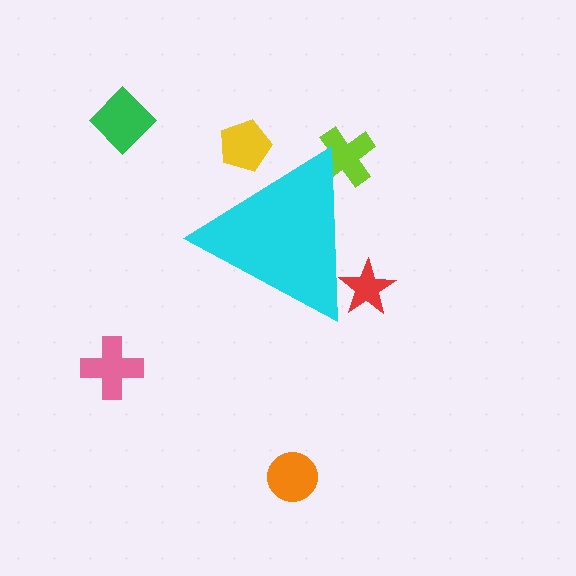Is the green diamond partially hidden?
No, the green diamond is fully visible.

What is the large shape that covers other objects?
A cyan triangle.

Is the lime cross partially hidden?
Yes, the lime cross is partially hidden behind the cyan triangle.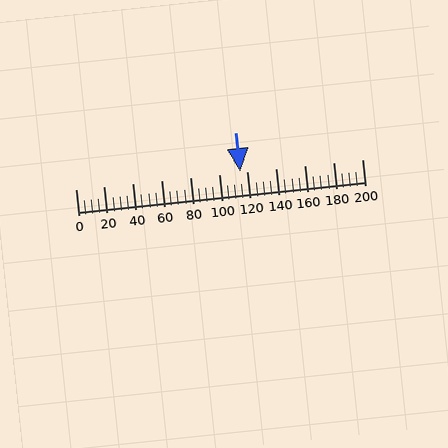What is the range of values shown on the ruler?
The ruler shows values from 0 to 200.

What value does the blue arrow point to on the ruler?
The blue arrow points to approximately 115.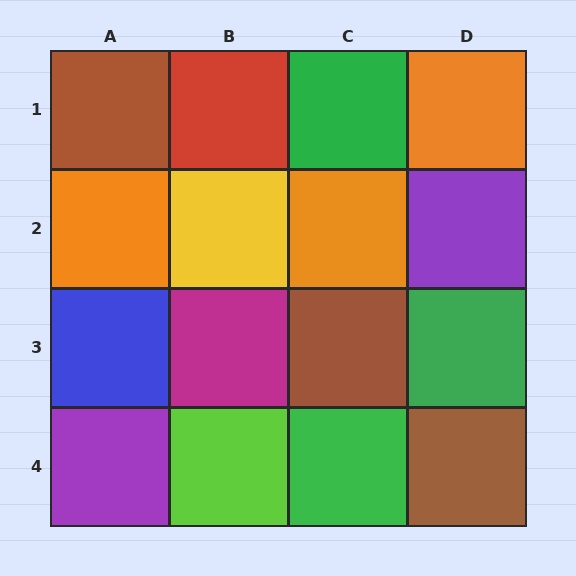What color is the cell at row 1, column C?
Green.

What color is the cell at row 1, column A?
Brown.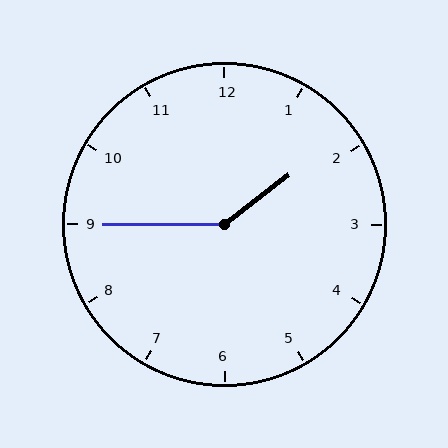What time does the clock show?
1:45.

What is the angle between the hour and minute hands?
Approximately 142 degrees.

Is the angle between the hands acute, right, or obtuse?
It is obtuse.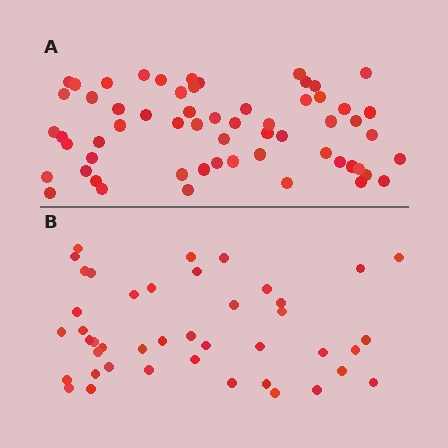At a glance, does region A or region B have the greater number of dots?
Region A (the top region) has more dots.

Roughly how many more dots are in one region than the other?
Region A has approximately 15 more dots than region B.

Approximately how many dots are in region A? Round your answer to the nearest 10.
About 60 dots.